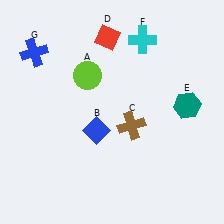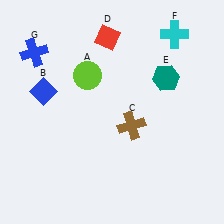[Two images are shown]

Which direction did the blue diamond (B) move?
The blue diamond (B) moved left.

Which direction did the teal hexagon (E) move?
The teal hexagon (E) moved up.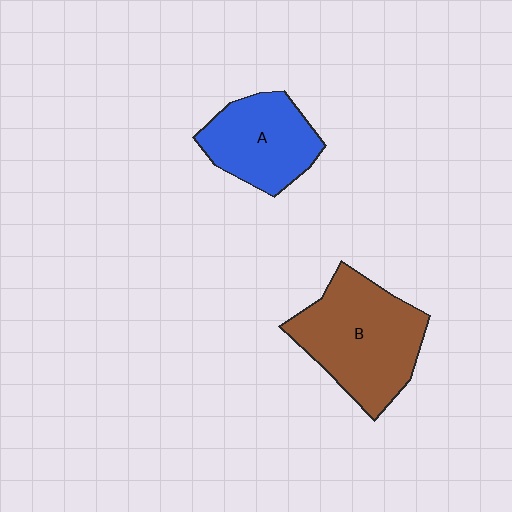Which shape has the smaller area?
Shape A (blue).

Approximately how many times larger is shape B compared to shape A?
Approximately 1.4 times.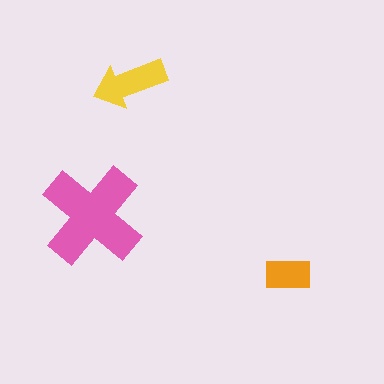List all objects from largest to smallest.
The pink cross, the yellow arrow, the orange rectangle.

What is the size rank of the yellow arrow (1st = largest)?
2nd.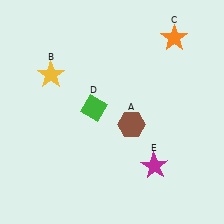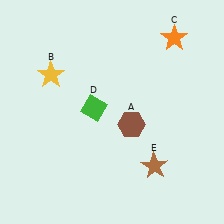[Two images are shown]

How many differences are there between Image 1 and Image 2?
There is 1 difference between the two images.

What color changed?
The star (E) changed from magenta in Image 1 to brown in Image 2.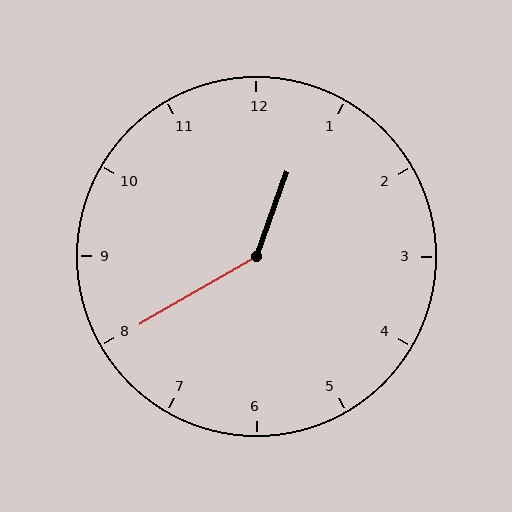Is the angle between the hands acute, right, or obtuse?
It is obtuse.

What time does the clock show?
12:40.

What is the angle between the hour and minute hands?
Approximately 140 degrees.